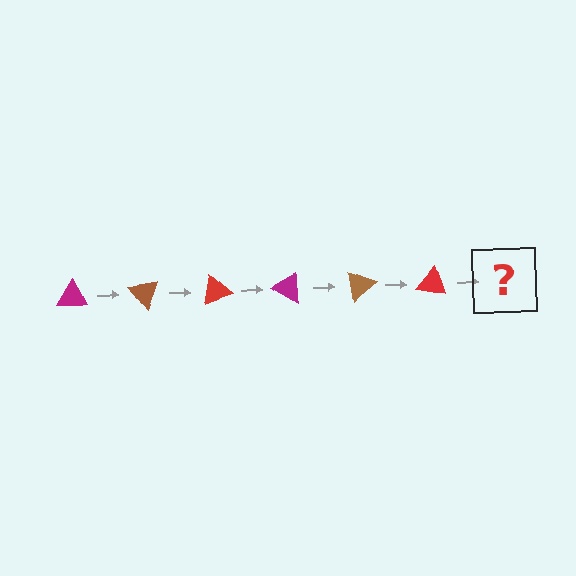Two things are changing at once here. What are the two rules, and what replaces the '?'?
The two rules are that it rotates 50 degrees each step and the color cycles through magenta, brown, and red. The '?' should be a magenta triangle, rotated 300 degrees from the start.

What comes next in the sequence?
The next element should be a magenta triangle, rotated 300 degrees from the start.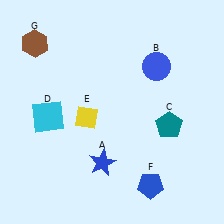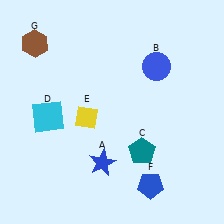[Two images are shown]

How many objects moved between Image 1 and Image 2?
1 object moved between the two images.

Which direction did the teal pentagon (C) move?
The teal pentagon (C) moved left.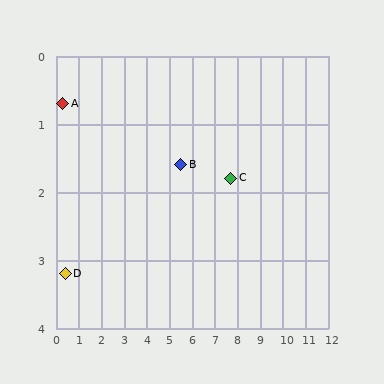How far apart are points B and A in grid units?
Points B and A are about 5.3 grid units apart.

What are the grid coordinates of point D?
Point D is at approximately (0.4, 3.2).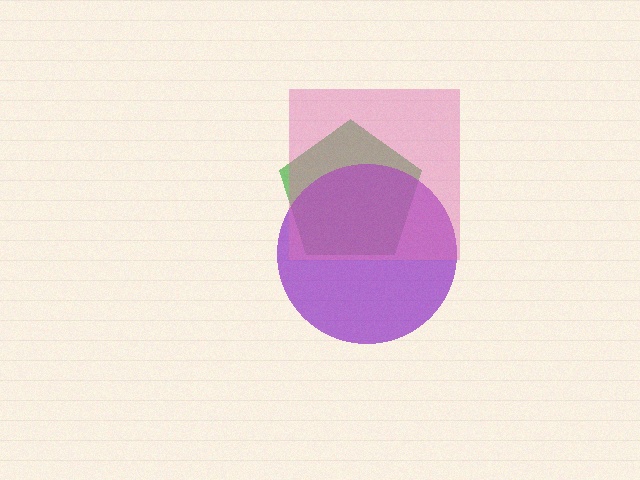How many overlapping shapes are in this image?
There are 3 overlapping shapes in the image.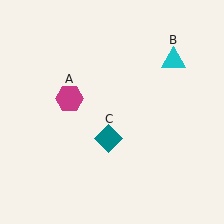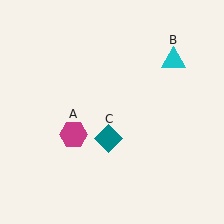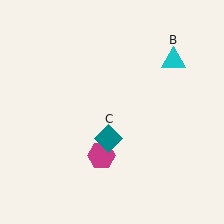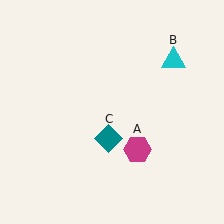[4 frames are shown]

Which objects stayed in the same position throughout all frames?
Cyan triangle (object B) and teal diamond (object C) remained stationary.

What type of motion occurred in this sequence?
The magenta hexagon (object A) rotated counterclockwise around the center of the scene.